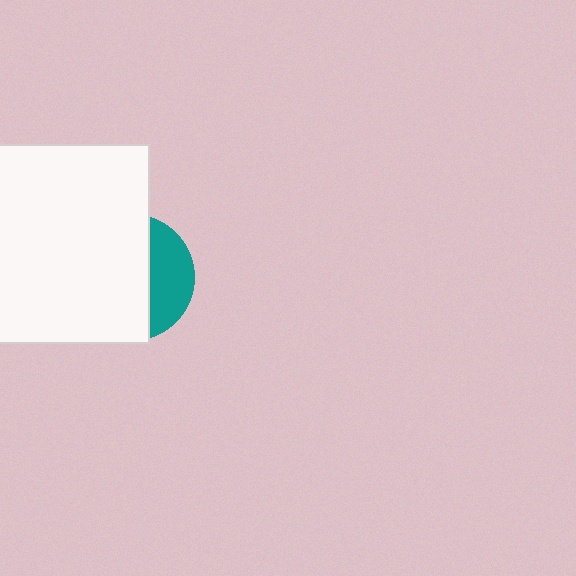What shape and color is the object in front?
The object in front is a white rectangle.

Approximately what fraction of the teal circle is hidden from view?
Roughly 68% of the teal circle is hidden behind the white rectangle.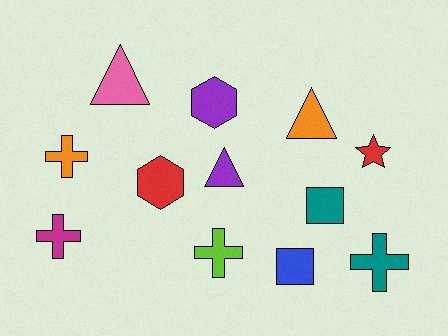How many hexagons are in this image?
There are 2 hexagons.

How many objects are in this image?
There are 12 objects.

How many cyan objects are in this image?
There are no cyan objects.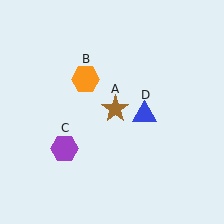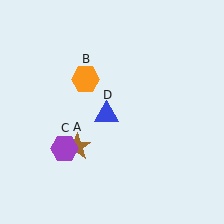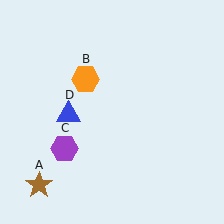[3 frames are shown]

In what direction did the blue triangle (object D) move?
The blue triangle (object D) moved left.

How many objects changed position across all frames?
2 objects changed position: brown star (object A), blue triangle (object D).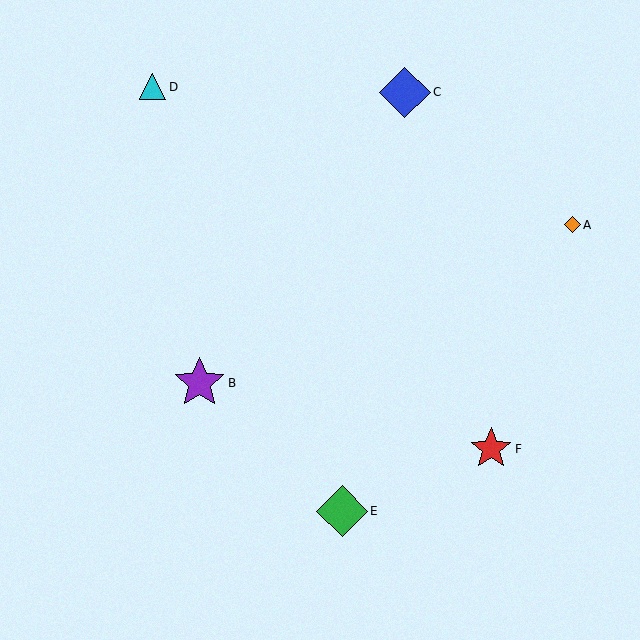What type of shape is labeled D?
Shape D is a cyan triangle.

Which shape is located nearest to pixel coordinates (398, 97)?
The blue diamond (labeled C) at (405, 92) is nearest to that location.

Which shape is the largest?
The green diamond (labeled E) is the largest.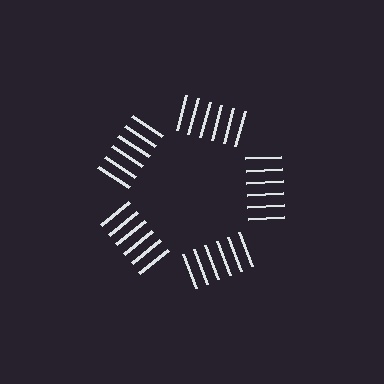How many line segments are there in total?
30 — 6 along each of the 5 edges.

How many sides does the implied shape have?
5 sides — the line-ends trace a pentagon.